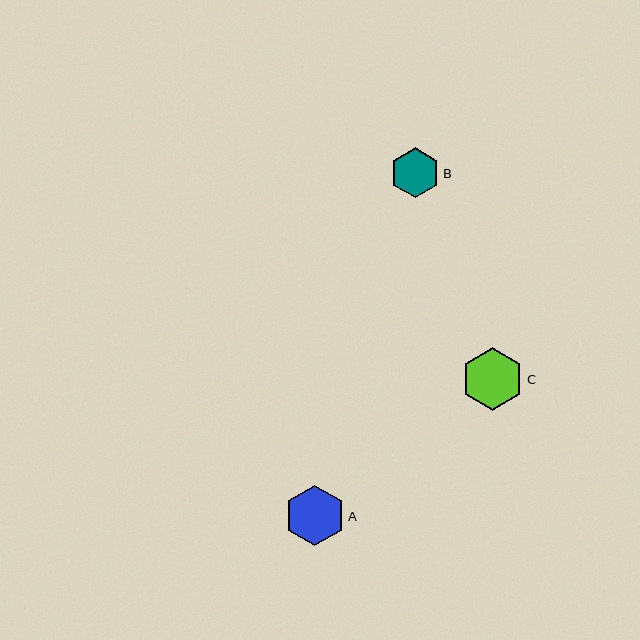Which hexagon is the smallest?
Hexagon B is the smallest with a size of approximately 50 pixels.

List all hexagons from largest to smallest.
From largest to smallest: C, A, B.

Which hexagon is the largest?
Hexagon C is the largest with a size of approximately 62 pixels.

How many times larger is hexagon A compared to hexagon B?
Hexagon A is approximately 1.2 times the size of hexagon B.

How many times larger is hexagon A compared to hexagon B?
Hexagon A is approximately 1.2 times the size of hexagon B.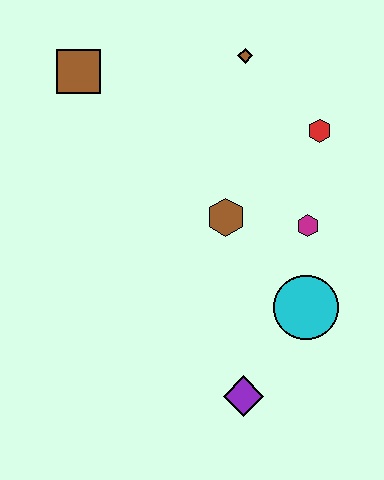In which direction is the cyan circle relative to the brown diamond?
The cyan circle is below the brown diamond.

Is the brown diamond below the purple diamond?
No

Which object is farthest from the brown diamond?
The purple diamond is farthest from the brown diamond.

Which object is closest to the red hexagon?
The magenta hexagon is closest to the red hexagon.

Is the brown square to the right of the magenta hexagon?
No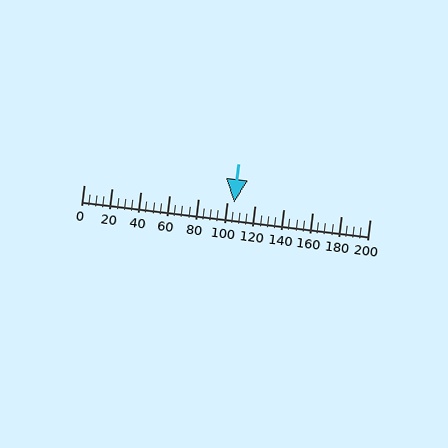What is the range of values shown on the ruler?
The ruler shows values from 0 to 200.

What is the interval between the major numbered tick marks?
The major tick marks are spaced 20 units apart.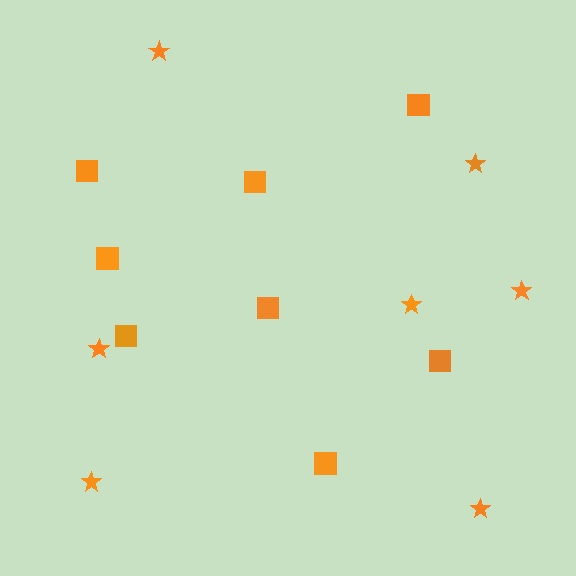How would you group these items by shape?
There are 2 groups: one group of squares (8) and one group of stars (7).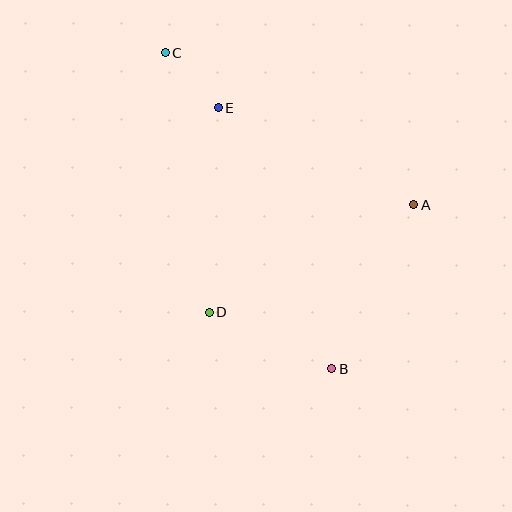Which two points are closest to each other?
Points C and E are closest to each other.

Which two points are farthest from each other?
Points B and C are farthest from each other.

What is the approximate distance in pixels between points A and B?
The distance between A and B is approximately 184 pixels.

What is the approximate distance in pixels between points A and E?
The distance between A and E is approximately 219 pixels.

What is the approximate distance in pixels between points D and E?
The distance between D and E is approximately 205 pixels.